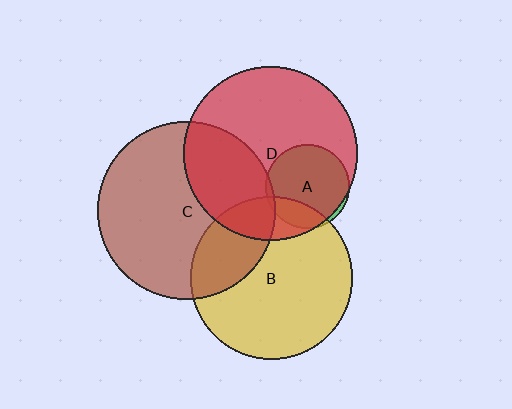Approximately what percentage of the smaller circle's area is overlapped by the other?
Approximately 5%.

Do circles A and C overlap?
Yes.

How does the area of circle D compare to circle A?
Approximately 4.2 times.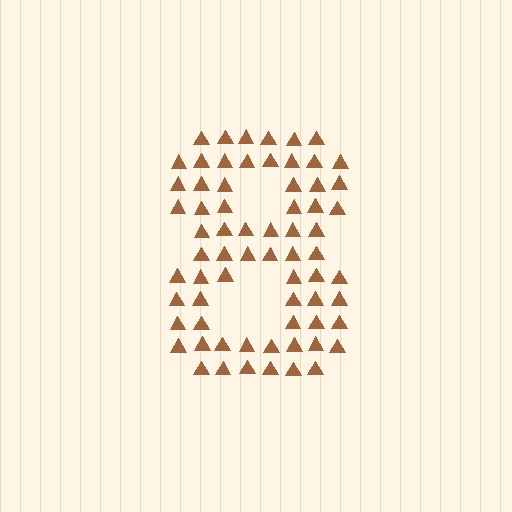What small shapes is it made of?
It is made of small triangles.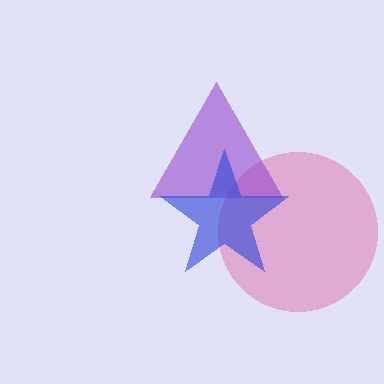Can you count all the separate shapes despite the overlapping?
Yes, there are 3 separate shapes.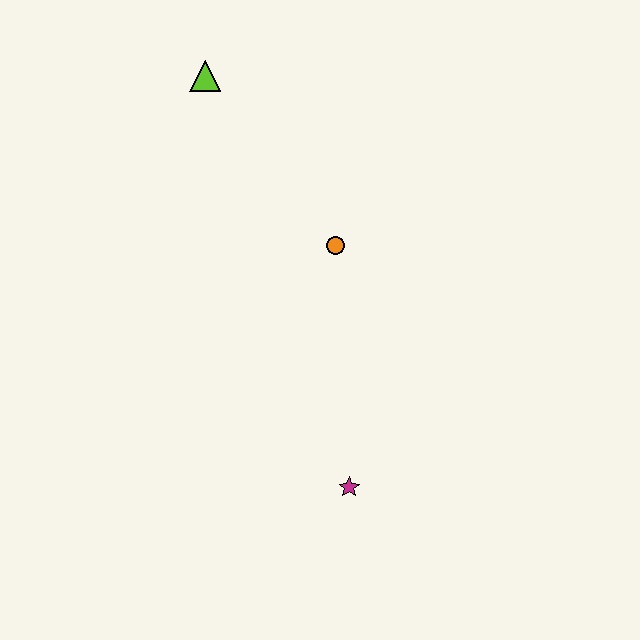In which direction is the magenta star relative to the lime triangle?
The magenta star is below the lime triangle.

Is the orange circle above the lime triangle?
No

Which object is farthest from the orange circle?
The magenta star is farthest from the orange circle.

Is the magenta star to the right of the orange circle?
Yes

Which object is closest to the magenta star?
The orange circle is closest to the magenta star.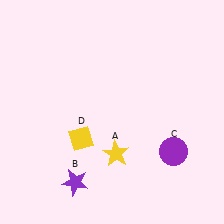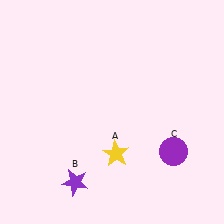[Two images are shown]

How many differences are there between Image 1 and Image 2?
There is 1 difference between the two images.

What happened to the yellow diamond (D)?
The yellow diamond (D) was removed in Image 2. It was in the bottom-left area of Image 1.